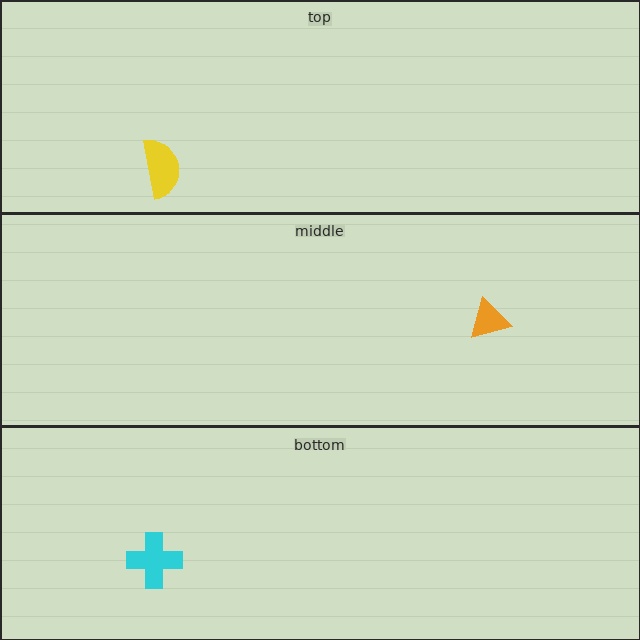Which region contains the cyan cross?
The bottom region.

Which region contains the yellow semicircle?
The top region.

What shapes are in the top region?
The yellow semicircle.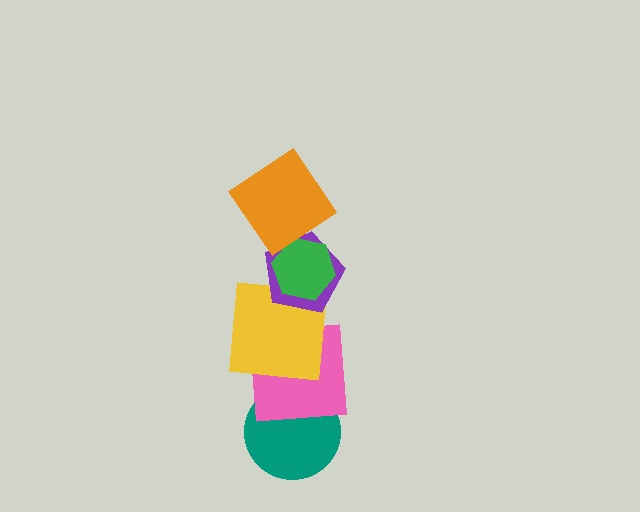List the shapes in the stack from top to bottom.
From top to bottom: the orange diamond, the green hexagon, the purple pentagon, the yellow square, the pink square, the teal circle.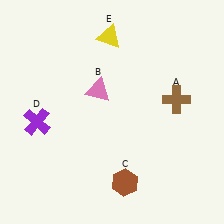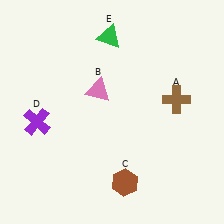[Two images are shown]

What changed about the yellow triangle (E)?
In Image 1, E is yellow. In Image 2, it changed to green.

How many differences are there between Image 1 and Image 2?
There is 1 difference between the two images.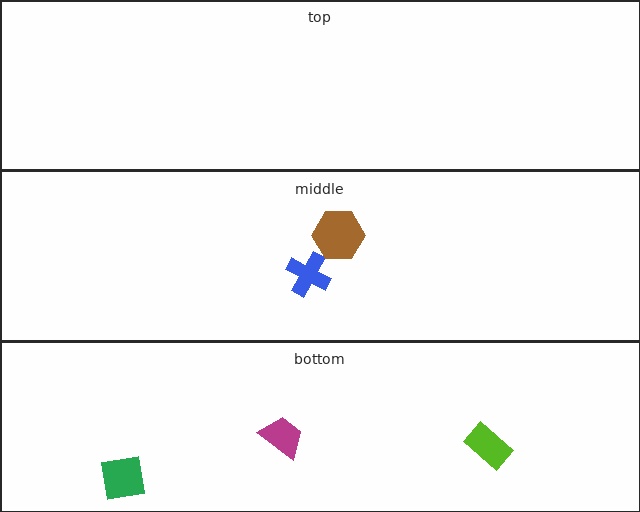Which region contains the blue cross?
The middle region.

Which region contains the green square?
The bottom region.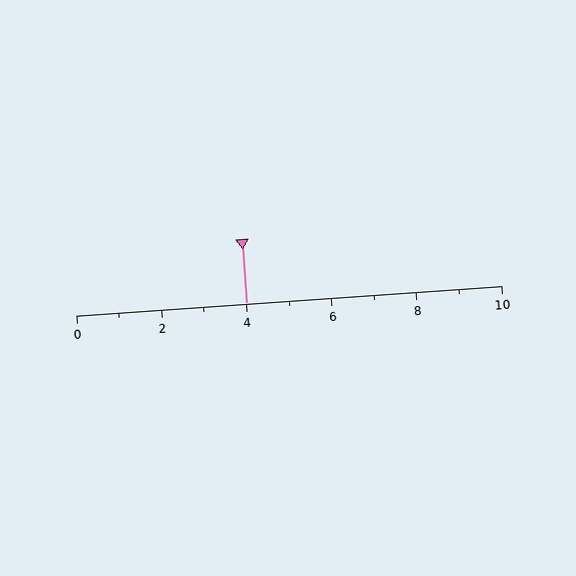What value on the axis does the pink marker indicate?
The marker indicates approximately 4.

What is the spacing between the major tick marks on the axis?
The major ticks are spaced 2 apart.